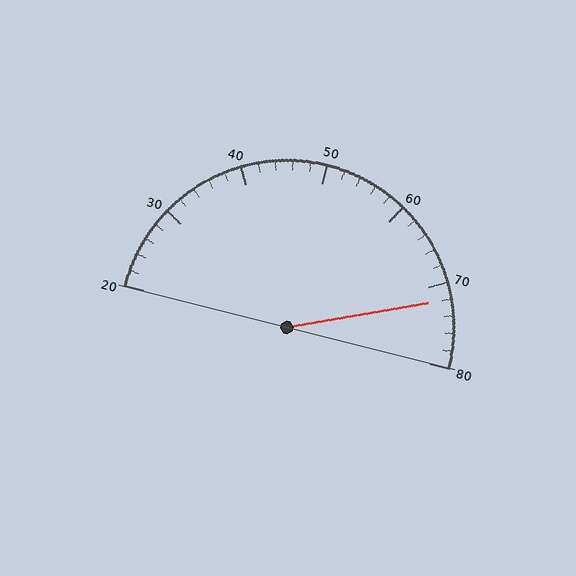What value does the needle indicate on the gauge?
The needle indicates approximately 72.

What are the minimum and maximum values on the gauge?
The gauge ranges from 20 to 80.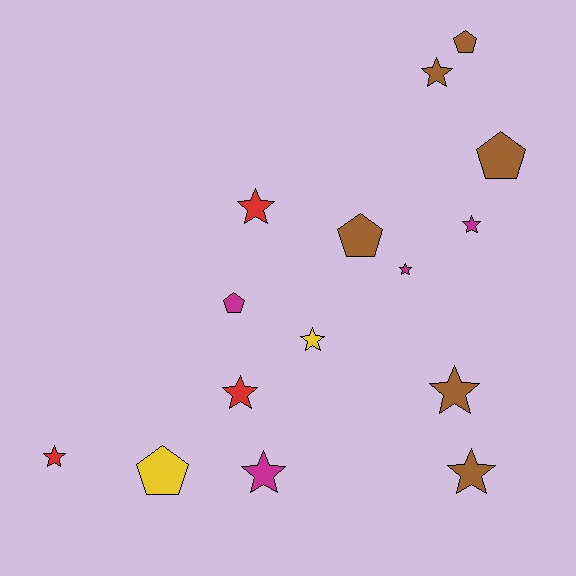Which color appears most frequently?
Brown, with 6 objects.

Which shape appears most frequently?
Star, with 10 objects.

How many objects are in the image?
There are 15 objects.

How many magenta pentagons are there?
There is 1 magenta pentagon.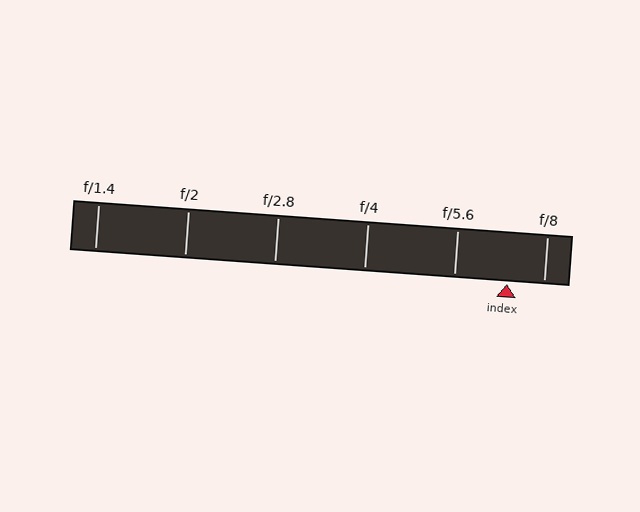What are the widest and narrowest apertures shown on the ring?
The widest aperture shown is f/1.4 and the narrowest is f/8.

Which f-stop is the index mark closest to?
The index mark is closest to f/8.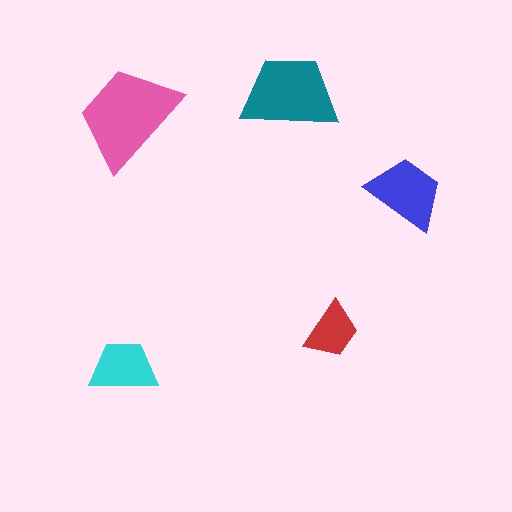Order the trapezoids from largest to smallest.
the pink one, the teal one, the blue one, the cyan one, the red one.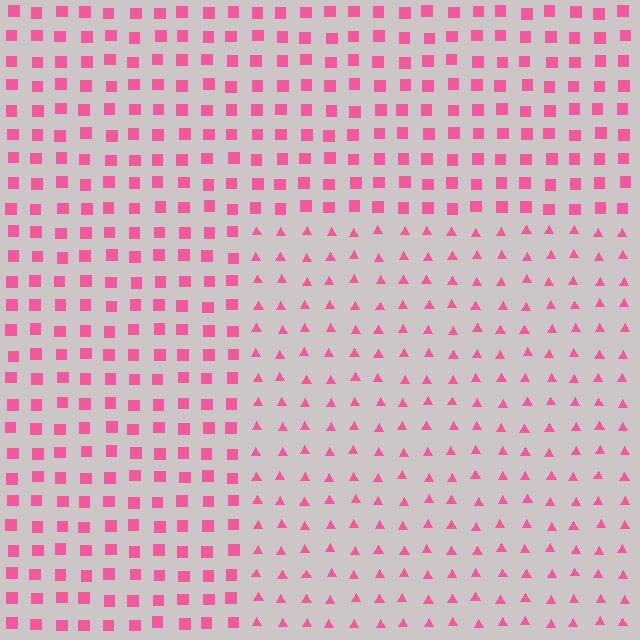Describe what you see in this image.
The image is filled with small pink elements arranged in a uniform grid. A rectangle-shaped region contains triangles, while the surrounding area contains squares. The boundary is defined purely by the change in element shape.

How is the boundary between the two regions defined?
The boundary is defined by a change in element shape: triangles inside vs. squares outside. All elements share the same color and spacing.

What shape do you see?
I see a rectangle.